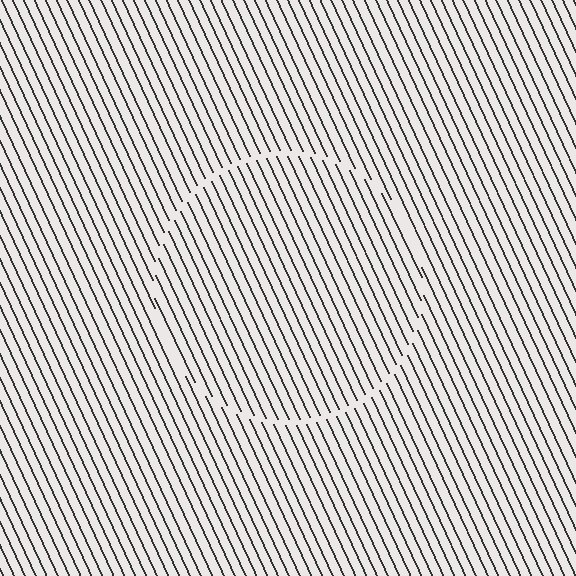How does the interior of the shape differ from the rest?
The interior of the shape contains the same grating, shifted by half a period — the contour is defined by the phase discontinuity where line-ends from the inner and outer gratings abut.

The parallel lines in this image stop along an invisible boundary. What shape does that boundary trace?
An illusory circle. The interior of the shape contains the same grating, shifted by half a period — the contour is defined by the phase discontinuity where line-ends from the inner and outer gratings abut.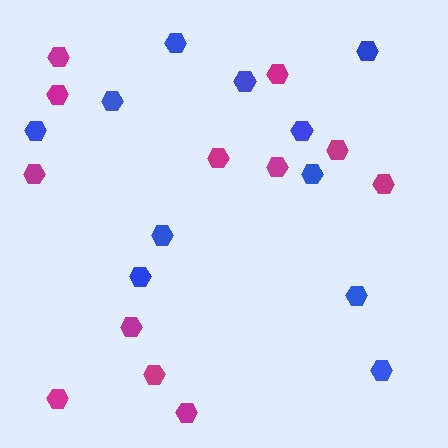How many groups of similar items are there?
There are 2 groups: one group of blue hexagons (11) and one group of magenta hexagons (12).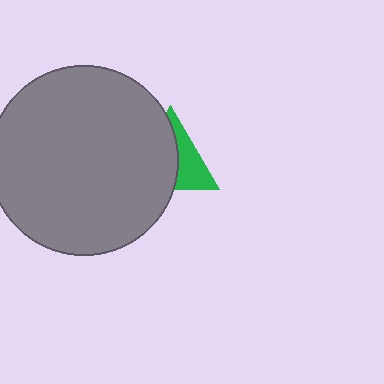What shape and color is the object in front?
The object in front is a gray circle.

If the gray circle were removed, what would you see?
You would see the complete green triangle.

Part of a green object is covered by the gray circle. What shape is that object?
It is a triangle.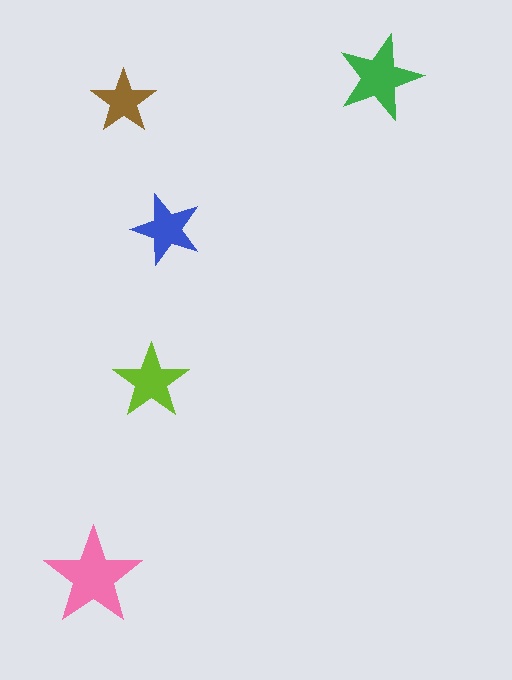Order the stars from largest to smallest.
the pink one, the green one, the lime one, the blue one, the brown one.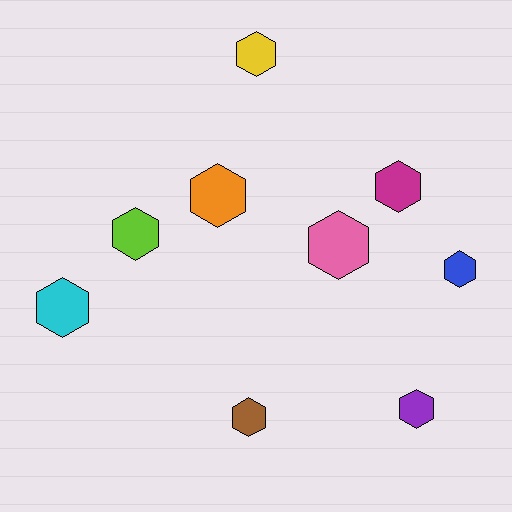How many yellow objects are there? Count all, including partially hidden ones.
There is 1 yellow object.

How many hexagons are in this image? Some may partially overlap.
There are 9 hexagons.